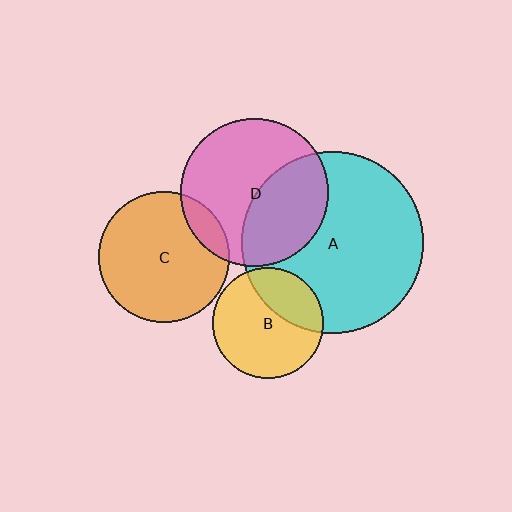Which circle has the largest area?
Circle A (cyan).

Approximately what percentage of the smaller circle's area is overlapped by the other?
Approximately 40%.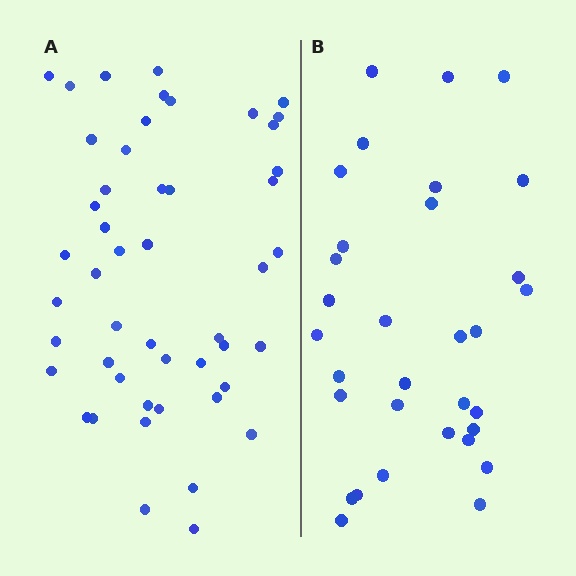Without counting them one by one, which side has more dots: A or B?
Region A (the left region) has more dots.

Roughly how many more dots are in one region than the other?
Region A has approximately 15 more dots than region B.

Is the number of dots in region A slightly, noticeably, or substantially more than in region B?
Region A has substantially more. The ratio is roughly 1.5 to 1.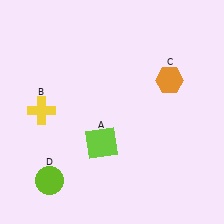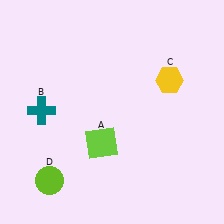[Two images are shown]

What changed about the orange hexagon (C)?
In Image 1, C is orange. In Image 2, it changed to yellow.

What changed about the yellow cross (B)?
In Image 1, B is yellow. In Image 2, it changed to teal.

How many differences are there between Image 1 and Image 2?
There are 2 differences between the two images.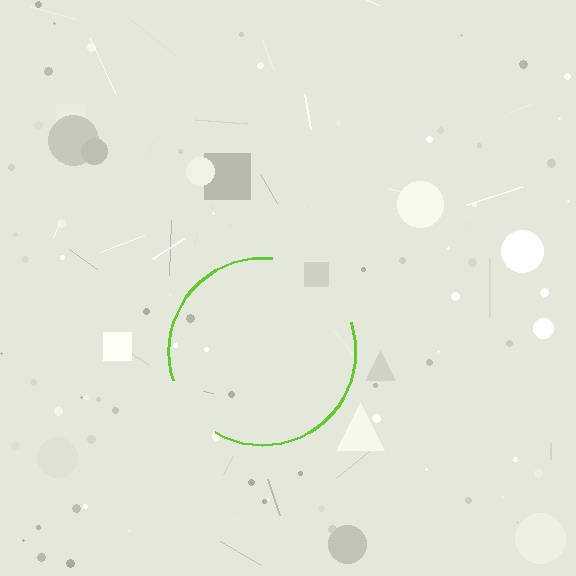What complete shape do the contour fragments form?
The contour fragments form a circle.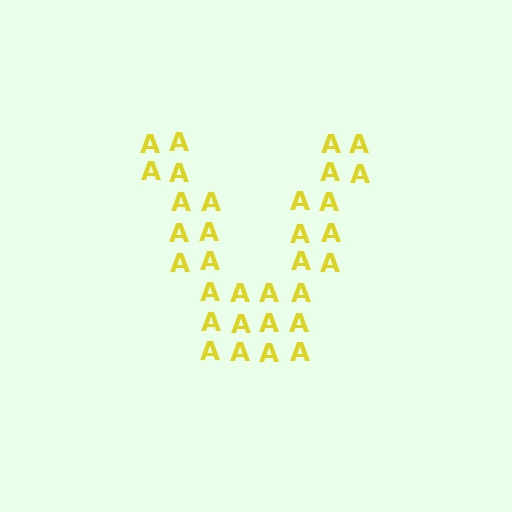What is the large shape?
The large shape is the letter V.